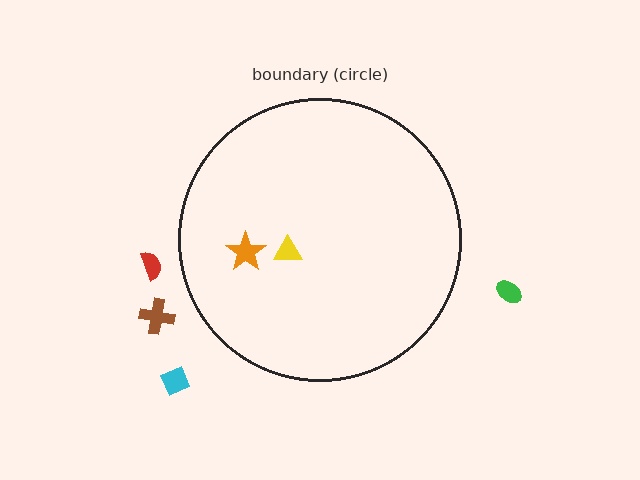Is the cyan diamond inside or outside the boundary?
Outside.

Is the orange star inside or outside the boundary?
Inside.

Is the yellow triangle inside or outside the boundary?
Inside.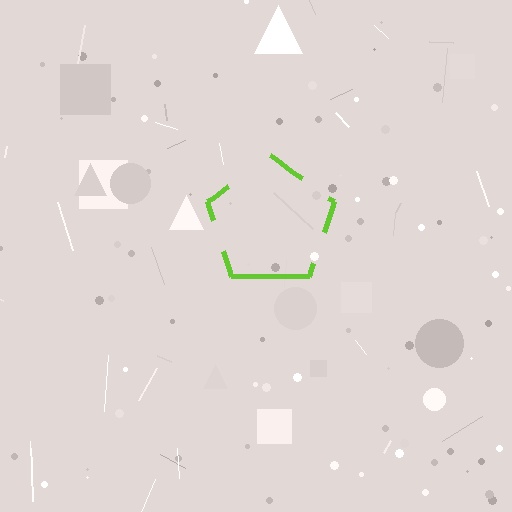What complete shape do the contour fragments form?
The contour fragments form a pentagon.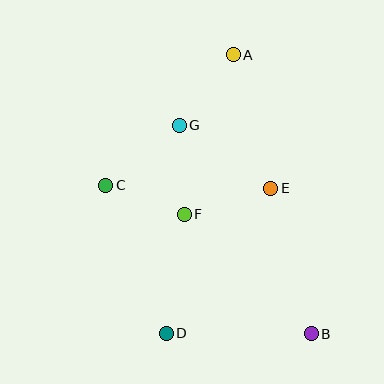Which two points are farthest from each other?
Points A and B are farthest from each other.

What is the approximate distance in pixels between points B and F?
The distance between B and F is approximately 174 pixels.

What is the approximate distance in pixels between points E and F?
The distance between E and F is approximately 91 pixels.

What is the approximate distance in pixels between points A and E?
The distance between A and E is approximately 139 pixels.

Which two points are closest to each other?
Points C and F are closest to each other.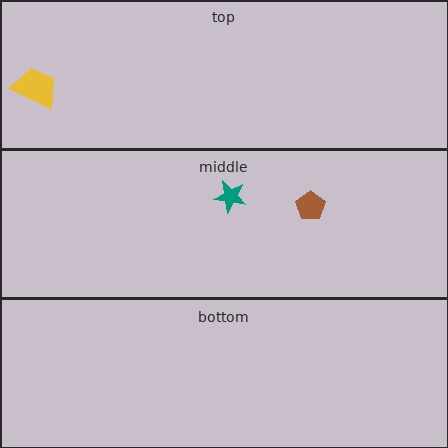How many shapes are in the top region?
1.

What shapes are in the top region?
The yellow trapezoid.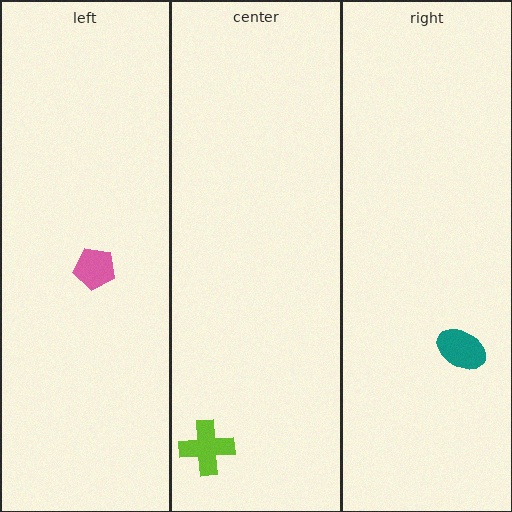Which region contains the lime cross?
The center region.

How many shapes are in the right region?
1.